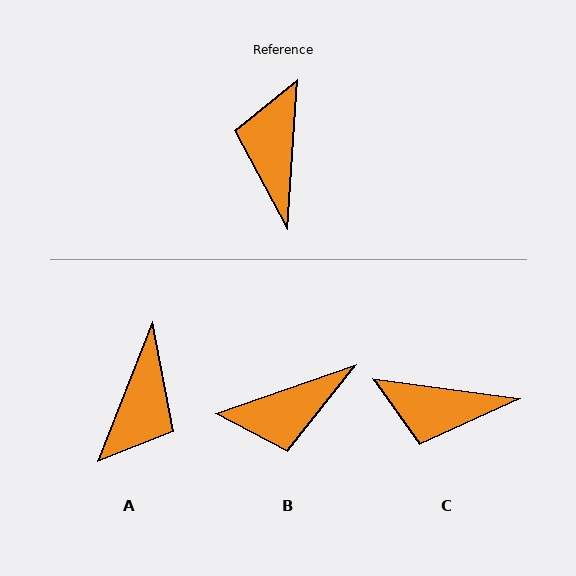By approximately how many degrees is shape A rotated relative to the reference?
Approximately 163 degrees counter-clockwise.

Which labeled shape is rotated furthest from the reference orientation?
A, about 163 degrees away.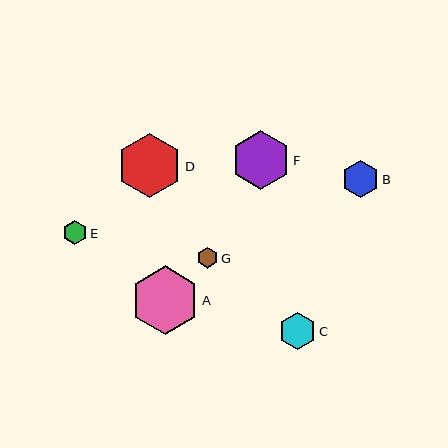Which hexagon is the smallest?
Hexagon G is the smallest with a size of approximately 21 pixels.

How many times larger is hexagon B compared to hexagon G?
Hexagon B is approximately 1.8 times the size of hexagon G.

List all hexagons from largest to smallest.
From largest to smallest: A, D, F, C, B, E, G.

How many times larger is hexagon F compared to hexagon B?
Hexagon F is approximately 1.6 times the size of hexagon B.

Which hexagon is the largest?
Hexagon A is the largest with a size of approximately 68 pixels.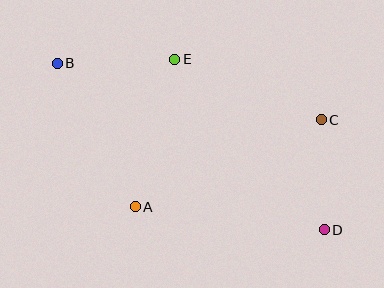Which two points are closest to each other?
Points C and D are closest to each other.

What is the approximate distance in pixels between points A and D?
The distance between A and D is approximately 190 pixels.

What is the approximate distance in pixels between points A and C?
The distance between A and C is approximately 205 pixels.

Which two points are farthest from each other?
Points B and D are farthest from each other.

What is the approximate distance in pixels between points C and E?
The distance between C and E is approximately 159 pixels.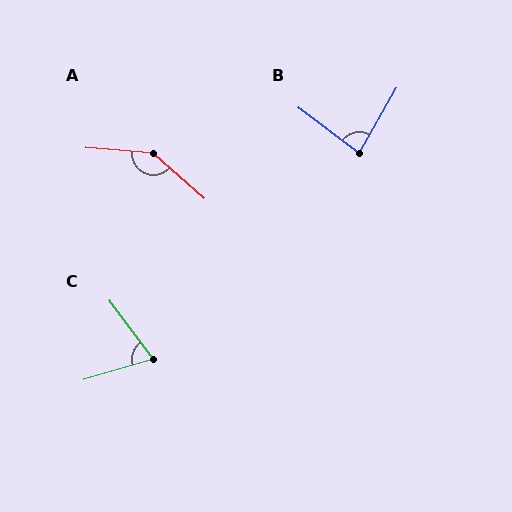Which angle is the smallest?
C, at approximately 69 degrees.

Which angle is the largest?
A, at approximately 143 degrees.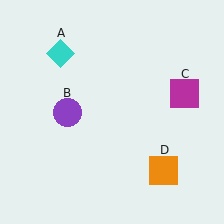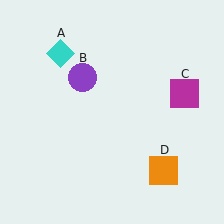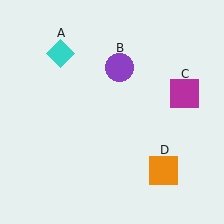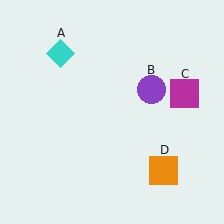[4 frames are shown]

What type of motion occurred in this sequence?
The purple circle (object B) rotated clockwise around the center of the scene.